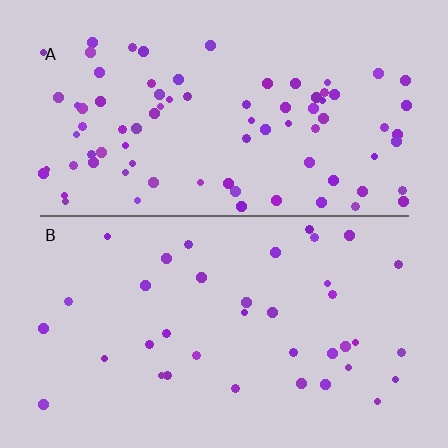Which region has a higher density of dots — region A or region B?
A (the top).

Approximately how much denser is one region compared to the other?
Approximately 2.3× — region A over region B.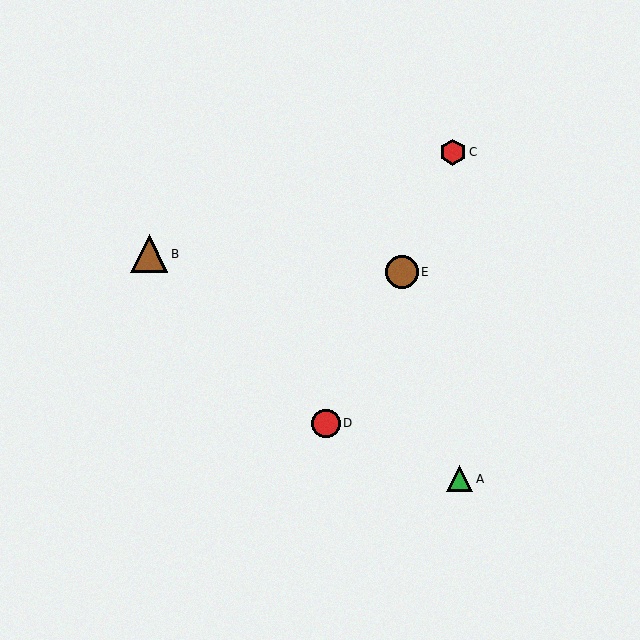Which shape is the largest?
The brown triangle (labeled B) is the largest.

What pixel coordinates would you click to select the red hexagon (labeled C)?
Click at (453, 152) to select the red hexagon C.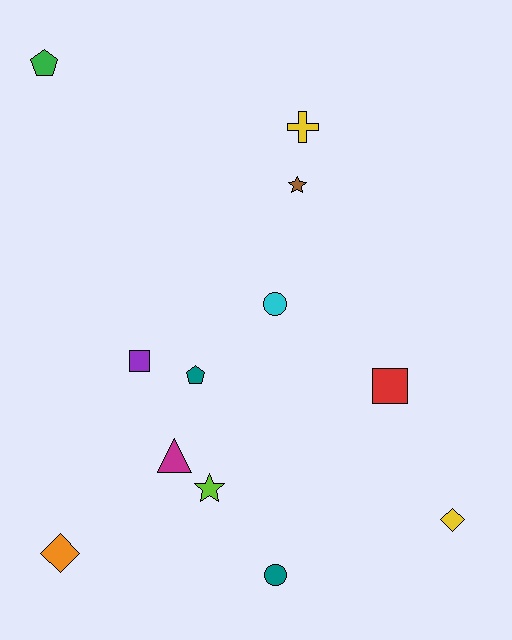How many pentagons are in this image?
There are 2 pentagons.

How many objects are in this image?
There are 12 objects.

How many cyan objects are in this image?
There is 1 cyan object.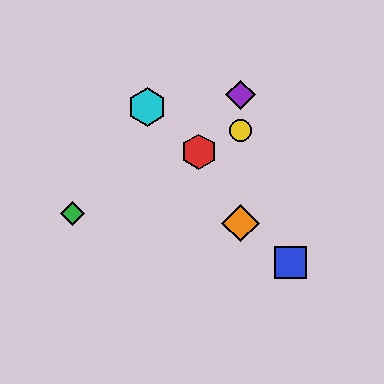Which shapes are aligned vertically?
The yellow circle, the purple diamond, the orange diamond are aligned vertically.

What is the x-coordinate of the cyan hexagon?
The cyan hexagon is at x≈147.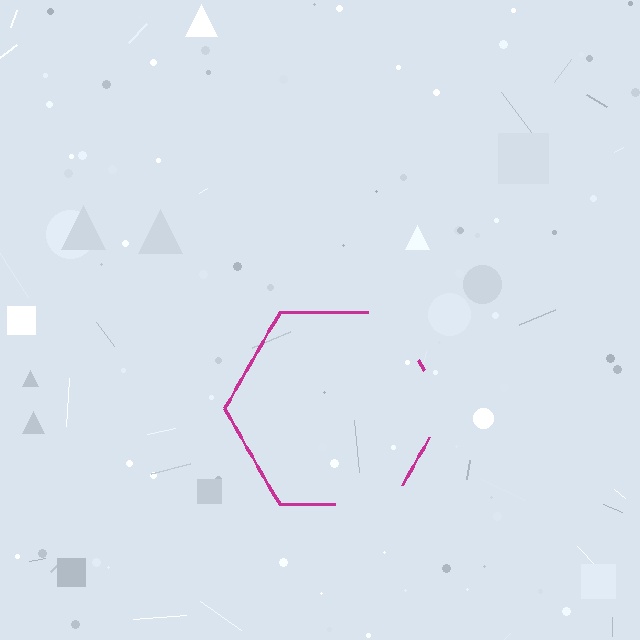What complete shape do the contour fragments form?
The contour fragments form a hexagon.